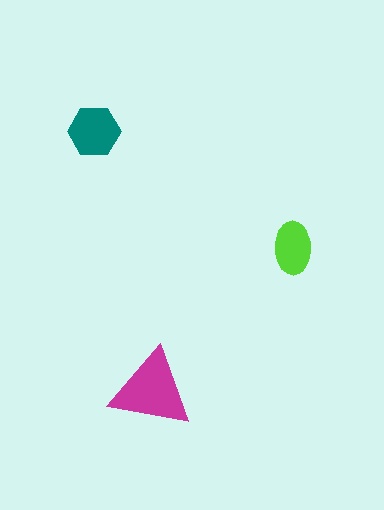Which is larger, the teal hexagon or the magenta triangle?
The magenta triangle.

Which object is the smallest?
The lime ellipse.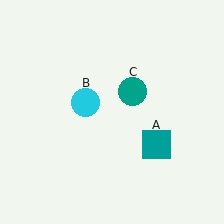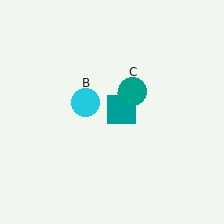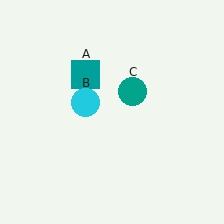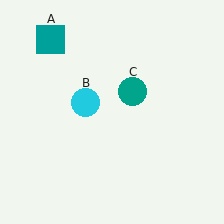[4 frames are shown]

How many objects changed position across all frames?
1 object changed position: teal square (object A).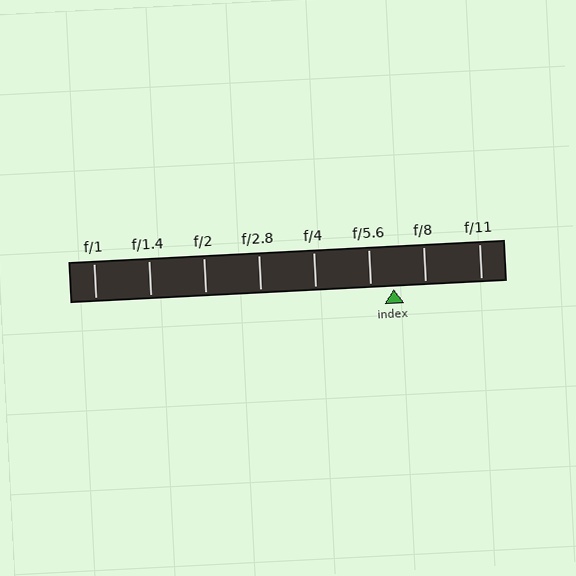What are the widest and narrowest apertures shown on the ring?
The widest aperture shown is f/1 and the narrowest is f/11.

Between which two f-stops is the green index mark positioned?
The index mark is between f/5.6 and f/8.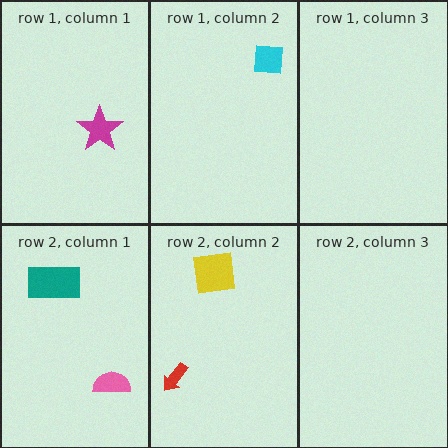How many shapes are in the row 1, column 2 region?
1.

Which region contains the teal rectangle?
The row 2, column 1 region.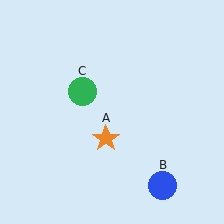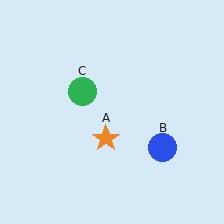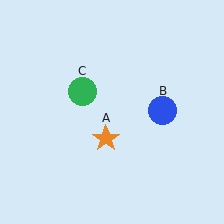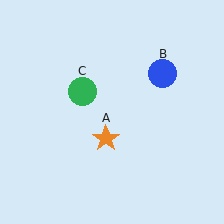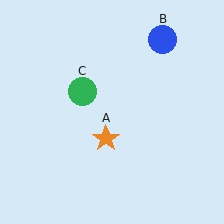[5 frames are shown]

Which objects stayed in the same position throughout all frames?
Orange star (object A) and green circle (object C) remained stationary.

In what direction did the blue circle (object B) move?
The blue circle (object B) moved up.